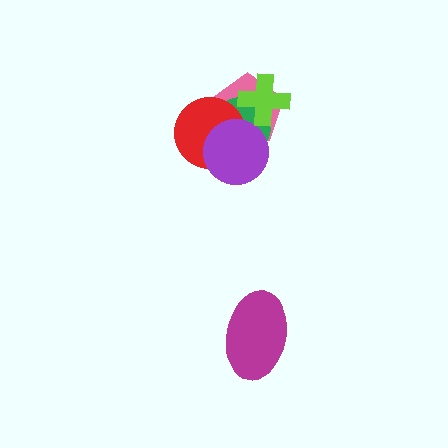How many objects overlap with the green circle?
4 objects overlap with the green circle.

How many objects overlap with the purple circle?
3 objects overlap with the purple circle.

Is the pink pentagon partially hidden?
Yes, it is partially covered by another shape.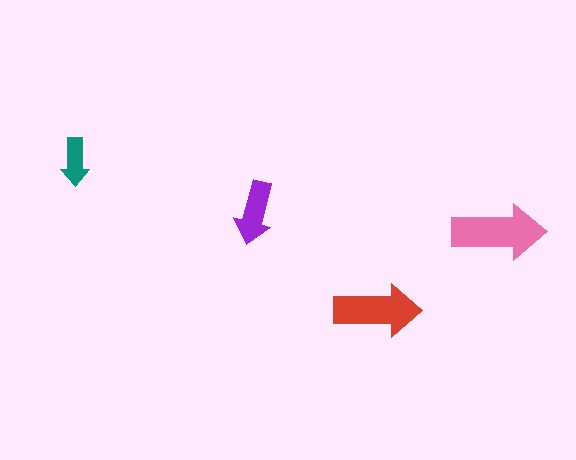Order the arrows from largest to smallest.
the pink one, the red one, the purple one, the teal one.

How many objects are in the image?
There are 4 objects in the image.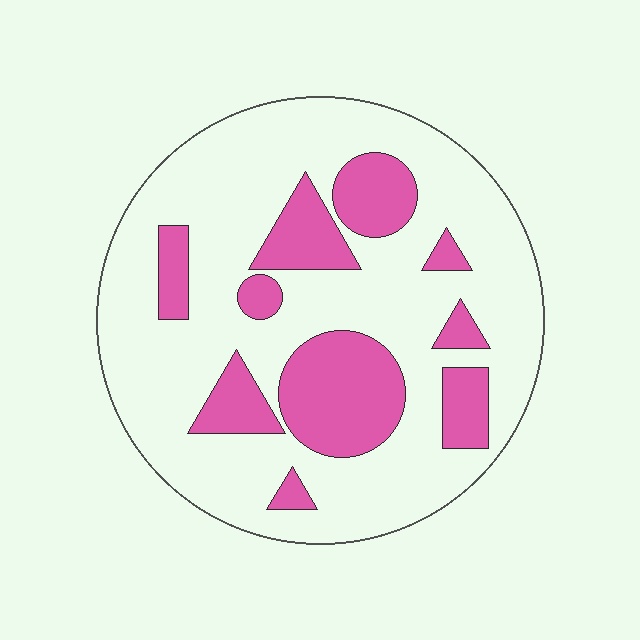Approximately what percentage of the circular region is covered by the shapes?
Approximately 25%.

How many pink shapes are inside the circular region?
10.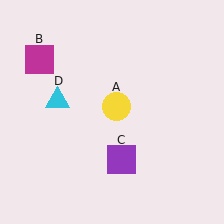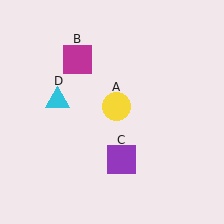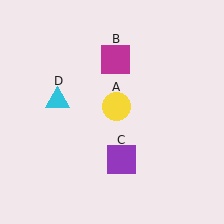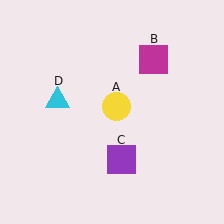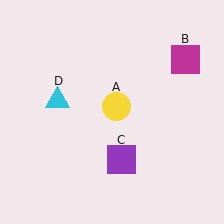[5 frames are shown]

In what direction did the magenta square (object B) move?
The magenta square (object B) moved right.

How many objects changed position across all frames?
1 object changed position: magenta square (object B).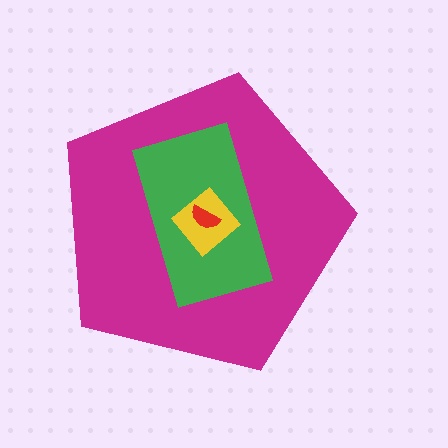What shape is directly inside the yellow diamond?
The red semicircle.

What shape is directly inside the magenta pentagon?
The green rectangle.